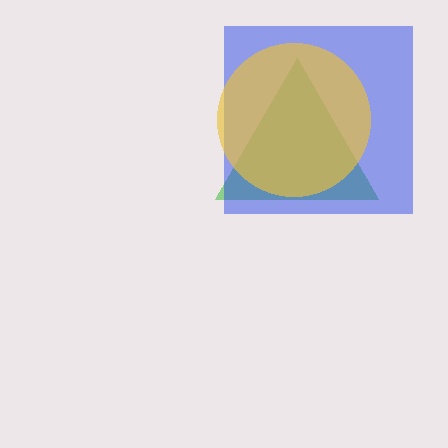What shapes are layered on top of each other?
The layered shapes are: a green triangle, a blue square, a yellow circle.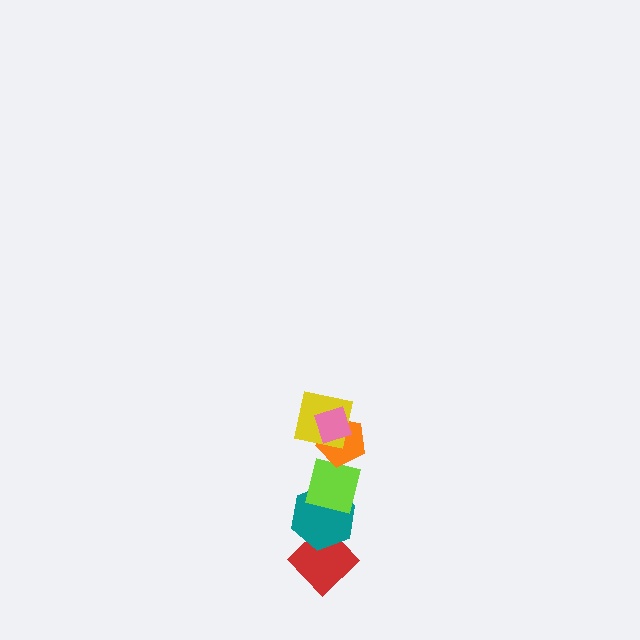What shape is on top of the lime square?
The orange pentagon is on top of the lime square.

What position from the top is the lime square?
The lime square is 4th from the top.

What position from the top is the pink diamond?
The pink diamond is 1st from the top.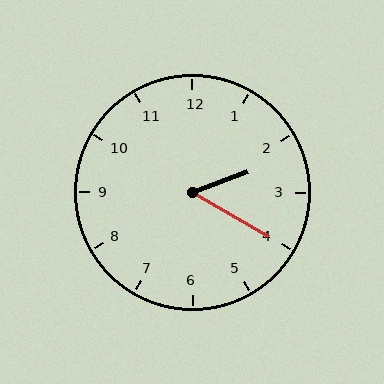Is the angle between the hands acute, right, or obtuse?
It is acute.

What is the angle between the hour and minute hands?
Approximately 50 degrees.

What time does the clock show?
2:20.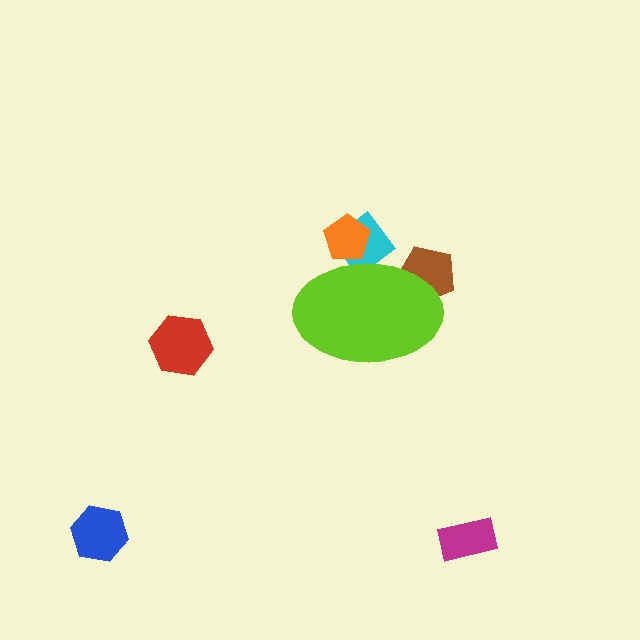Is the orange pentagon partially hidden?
Yes, the orange pentagon is partially hidden behind the lime ellipse.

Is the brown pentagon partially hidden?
Yes, the brown pentagon is partially hidden behind the lime ellipse.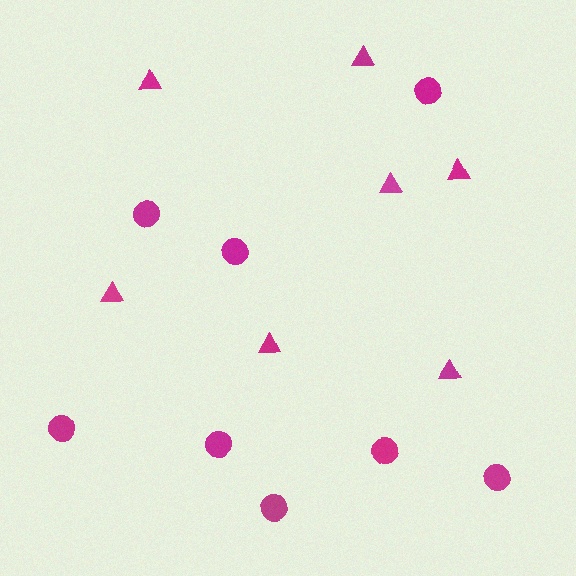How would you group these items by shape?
There are 2 groups: one group of triangles (7) and one group of circles (8).